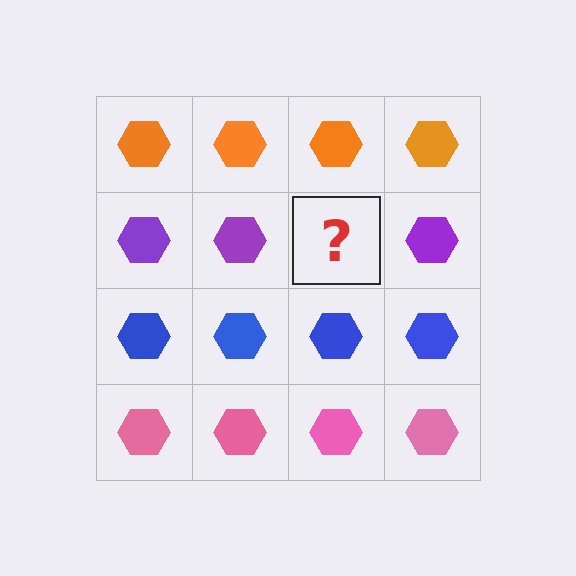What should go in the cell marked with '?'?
The missing cell should contain a purple hexagon.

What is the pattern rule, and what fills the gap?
The rule is that each row has a consistent color. The gap should be filled with a purple hexagon.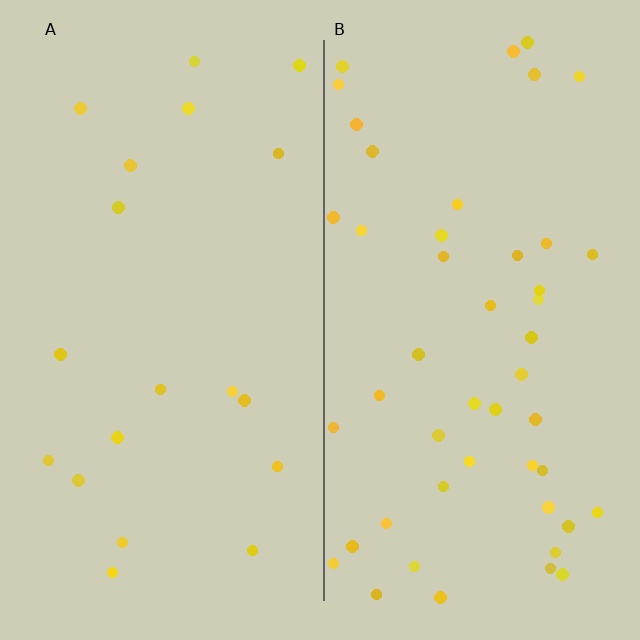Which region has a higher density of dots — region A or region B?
B (the right).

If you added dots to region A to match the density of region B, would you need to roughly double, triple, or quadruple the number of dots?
Approximately triple.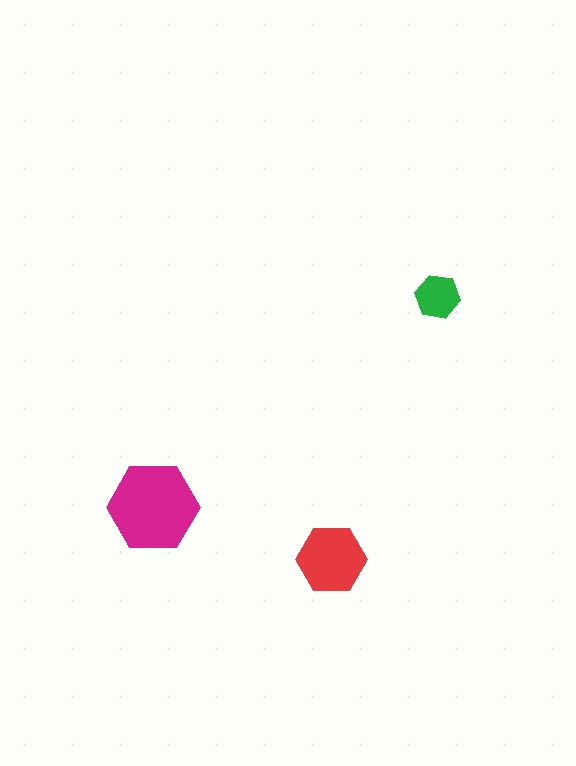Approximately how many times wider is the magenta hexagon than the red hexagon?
About 1.5 times wider.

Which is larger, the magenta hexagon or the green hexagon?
The magenta one.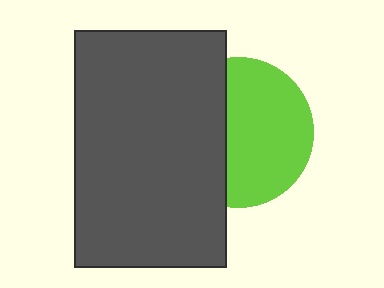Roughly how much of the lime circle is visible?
About half of it is visible (roughly 59%).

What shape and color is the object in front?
The object in front is a dark gray rectangle.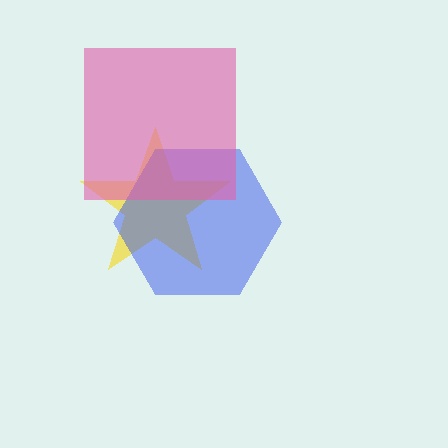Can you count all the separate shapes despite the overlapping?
Yes, there are 3 separate shapes.